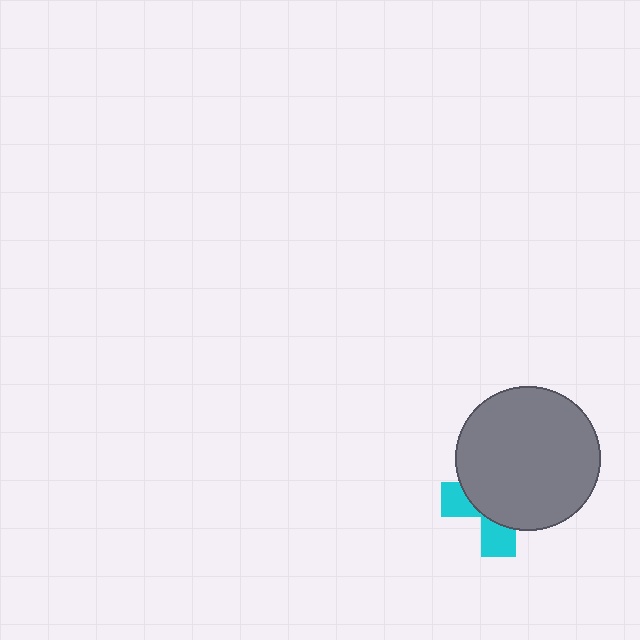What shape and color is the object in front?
The object in front is a gray circle.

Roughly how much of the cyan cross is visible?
A small part of it is visible (roughly 31%).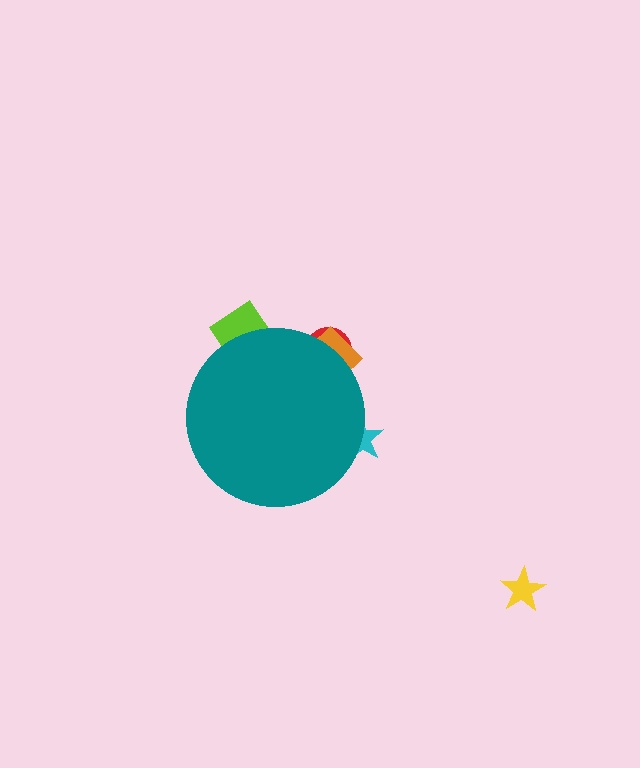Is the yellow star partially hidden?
No, the yellow star is fully visible.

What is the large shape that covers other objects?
A teal circle.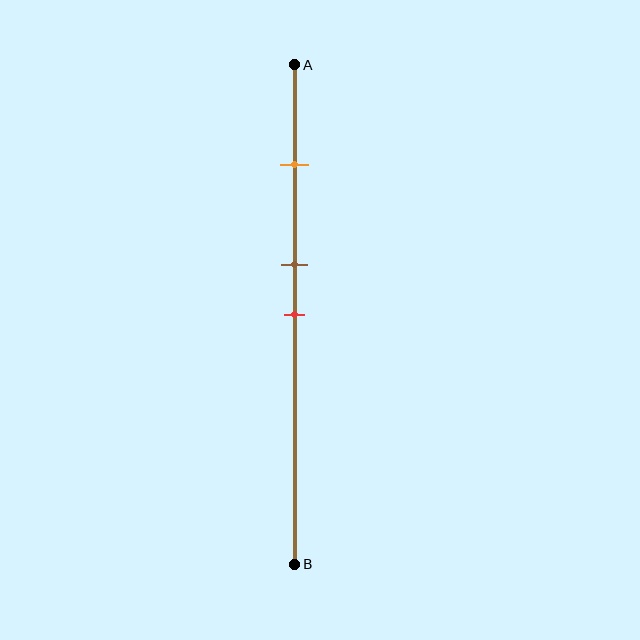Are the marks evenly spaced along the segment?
No, the marks are not evenly spaced.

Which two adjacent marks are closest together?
The brown and red marks are the closest adjacent pair.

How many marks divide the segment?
There are 3 marks dividing the segment.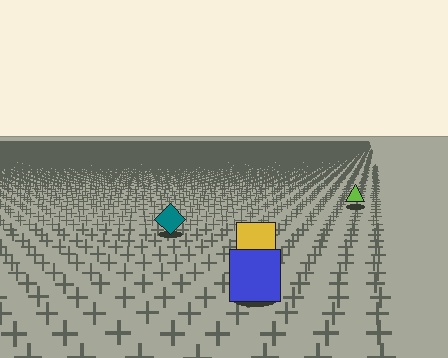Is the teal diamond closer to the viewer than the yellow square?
No. The yellow square is closer — you can tell from the texture gradient: the ground texture is coarser near it.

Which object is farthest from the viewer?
The lime triangle is farthest from the viewer. It appears smaller and the ground texture around it is denser.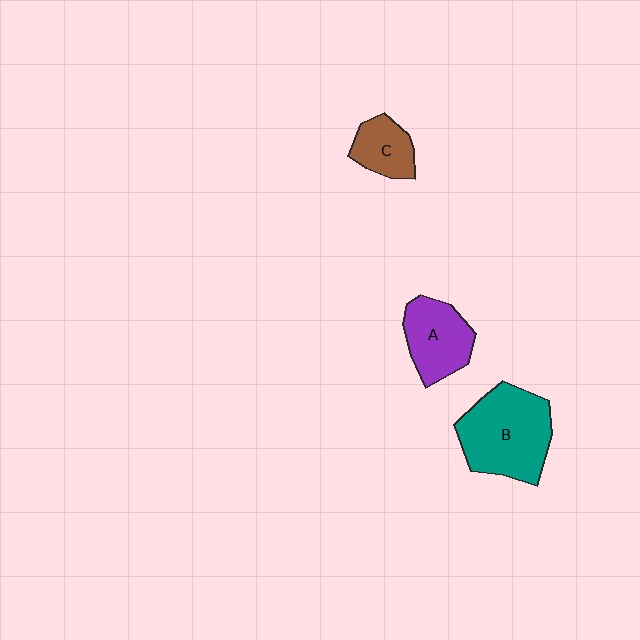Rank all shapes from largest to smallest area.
From largest to smallest: B (teal), A (purple), C (brown).